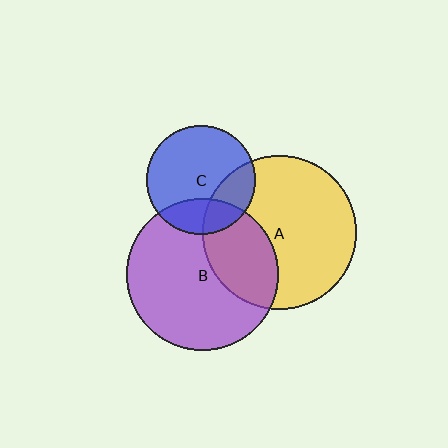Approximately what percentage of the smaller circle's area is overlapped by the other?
Approximately 30%.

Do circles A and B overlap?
Yes.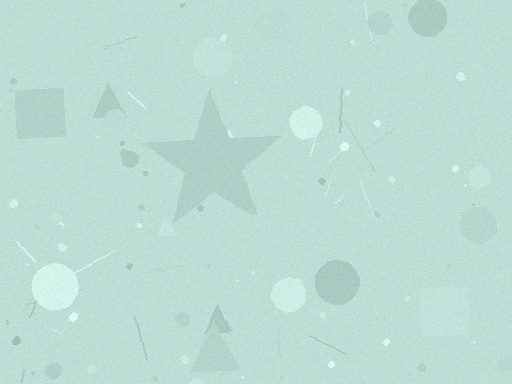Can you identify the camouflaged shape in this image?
The camouflaged shape is a star.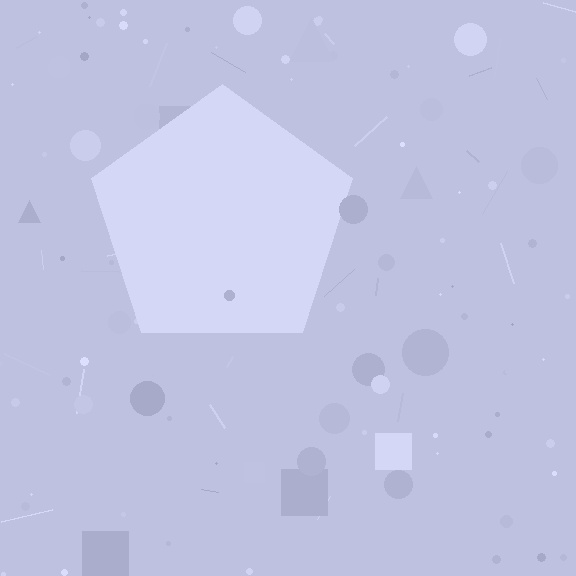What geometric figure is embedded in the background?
A pentagon is embedded in the background.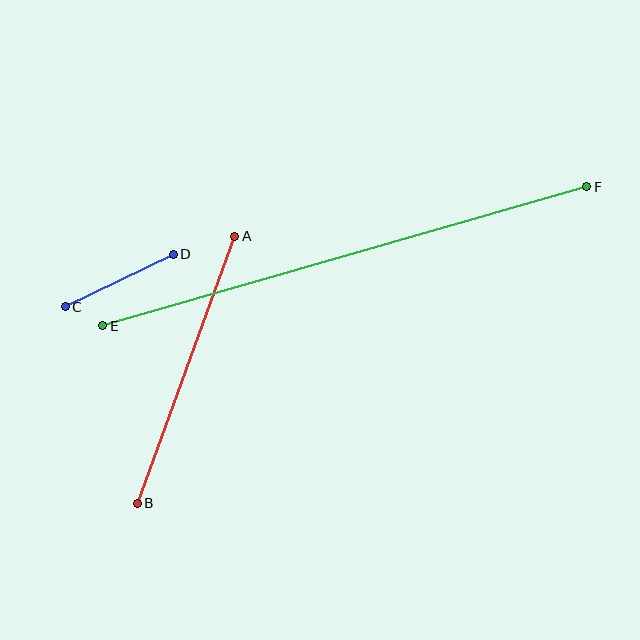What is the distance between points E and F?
The distance is approximately 504 pixels.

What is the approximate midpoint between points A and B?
The midpoint is at approximately (186, 370) pixels.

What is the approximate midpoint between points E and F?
The midpoint is at approximately (345, 256) pixels.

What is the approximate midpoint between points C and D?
The midpoint is at approximately (119, 280) pixels.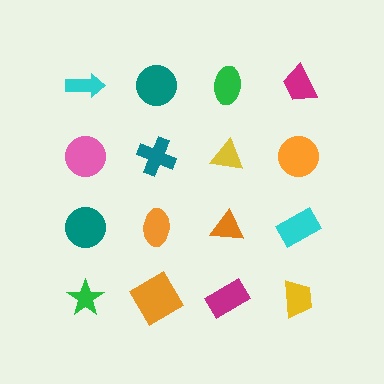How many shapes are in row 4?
4 shapes.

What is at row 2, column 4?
An orange circle.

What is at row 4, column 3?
A magenta rectangle.